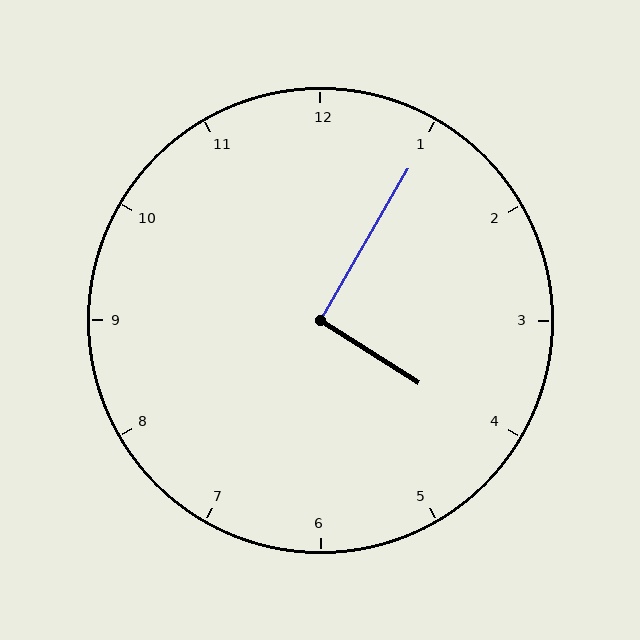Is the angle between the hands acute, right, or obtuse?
It is right.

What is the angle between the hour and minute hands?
Approximately 92 degrees.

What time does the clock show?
4:05.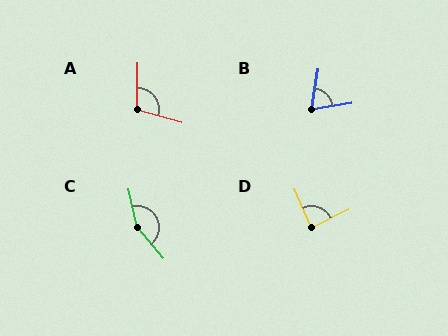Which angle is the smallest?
B, at approximately 72 degrees.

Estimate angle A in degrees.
Approximately 105 degrees.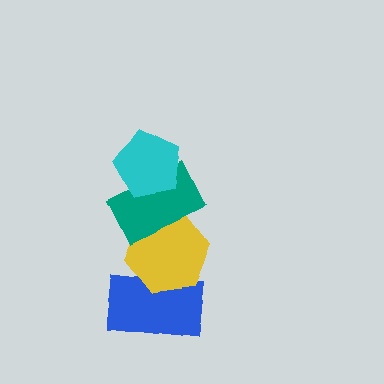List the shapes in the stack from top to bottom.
From top to bottom: the cyan pentagon, the teal rectangle, the yellow hexagon, the blue rectangle.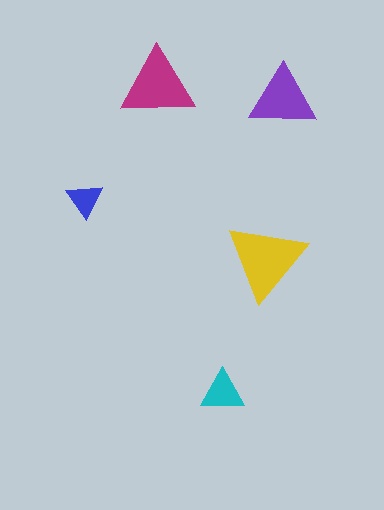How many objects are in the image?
There are 5 objects in the image.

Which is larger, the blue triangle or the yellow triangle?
The yellow one.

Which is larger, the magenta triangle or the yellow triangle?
The yellow one.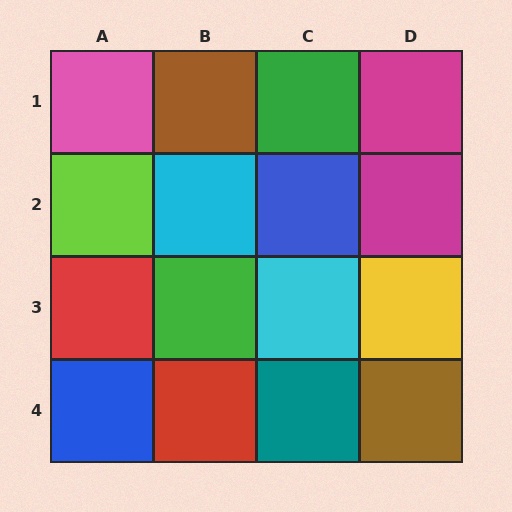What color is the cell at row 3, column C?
Cyan.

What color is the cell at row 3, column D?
Yellow.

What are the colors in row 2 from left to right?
Lime, cyan, blue, magenta.